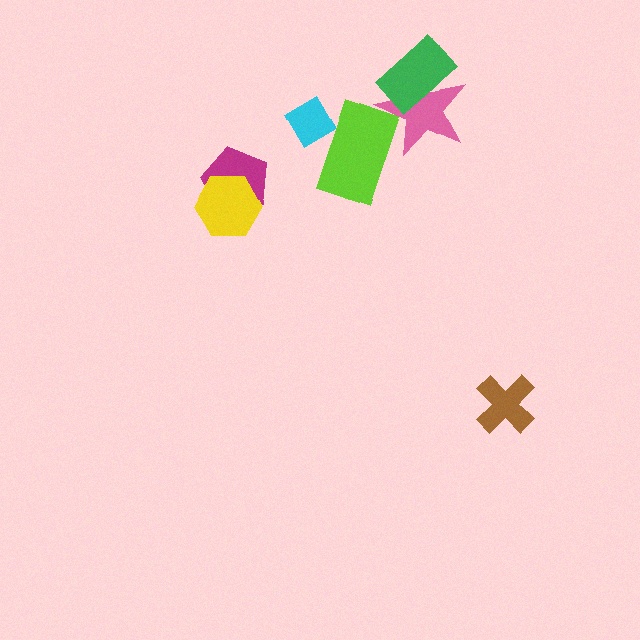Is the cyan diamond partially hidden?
Yes, it is partially covered by another shape.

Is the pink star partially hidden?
Yes, it is partially covered by another shape.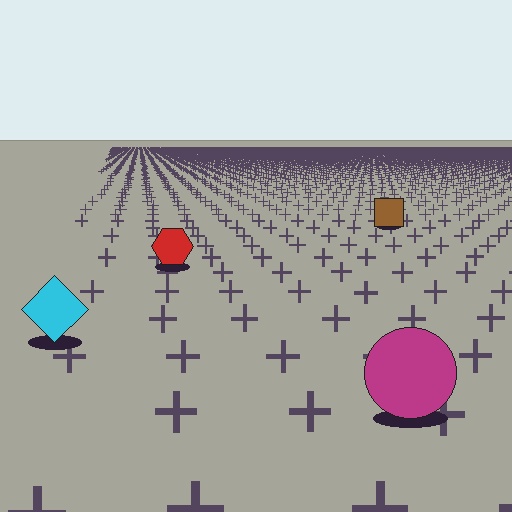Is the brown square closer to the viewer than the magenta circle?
No. The magenta circle is closer — you can tell from the texture gradient: the ground texture is coarser near it.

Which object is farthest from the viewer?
The brown square is farthest from the viewer. It appears smaller and the ground texture around it is denser.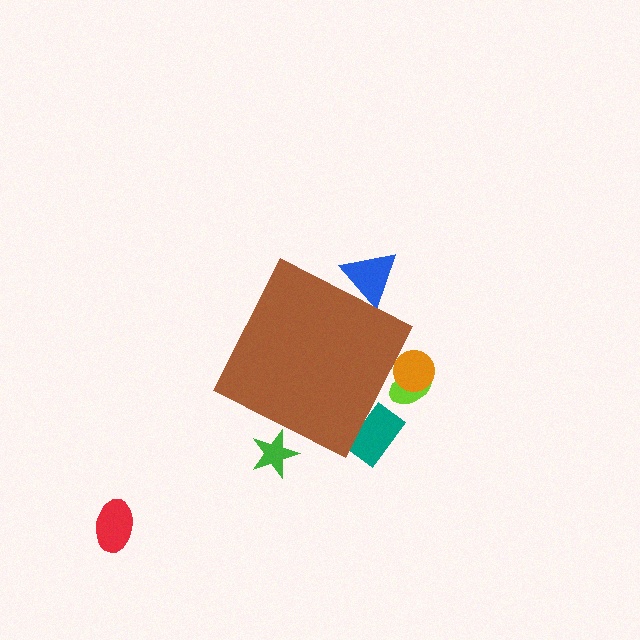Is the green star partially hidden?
Yes, the green star is partially hidden behind the brown diamond.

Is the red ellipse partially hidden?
No, the red ellipse is fully visible.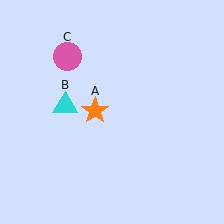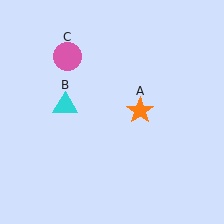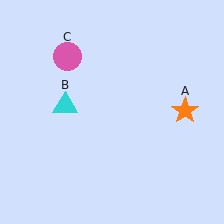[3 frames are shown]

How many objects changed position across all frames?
1 object changed position: orange star (object A).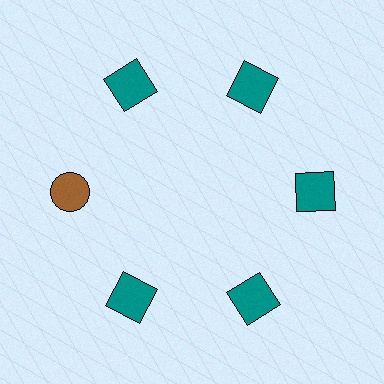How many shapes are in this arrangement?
There are 6 shapes arranged in a ring pattern.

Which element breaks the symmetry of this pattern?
The brown circle at roughly the 9 o'clock position breaks the symmetry. All other shapes are teal squares.